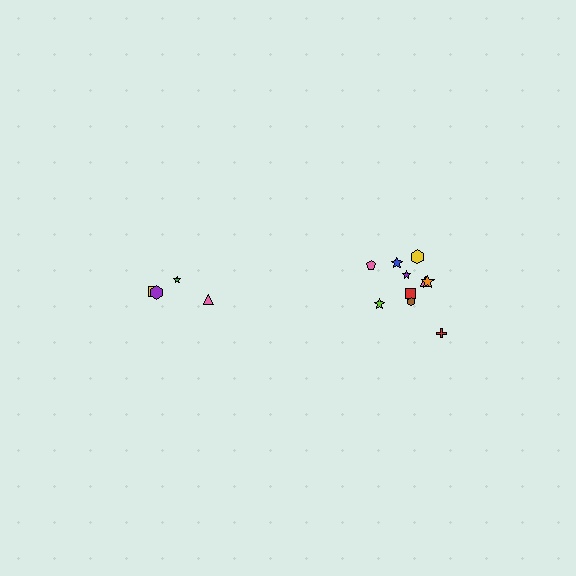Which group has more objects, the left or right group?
The right group.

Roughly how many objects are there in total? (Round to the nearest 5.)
Roughly 15 objects in total.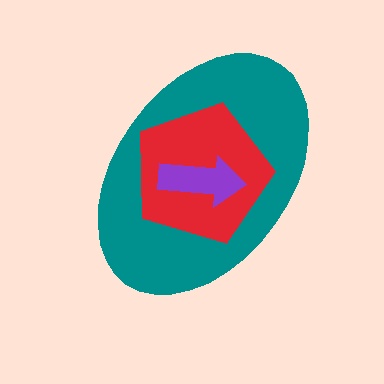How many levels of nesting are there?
3.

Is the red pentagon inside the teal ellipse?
Yes.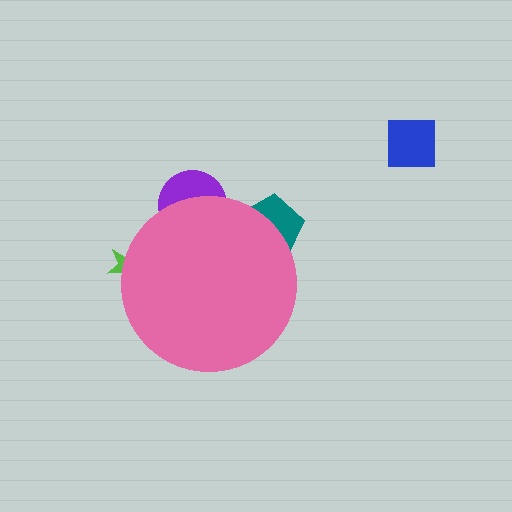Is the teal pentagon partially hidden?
Yes, the teal pentagon is partially hidden behind the pink circle.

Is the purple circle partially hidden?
Yes, the purple circle is partially hidden behind the pink circle.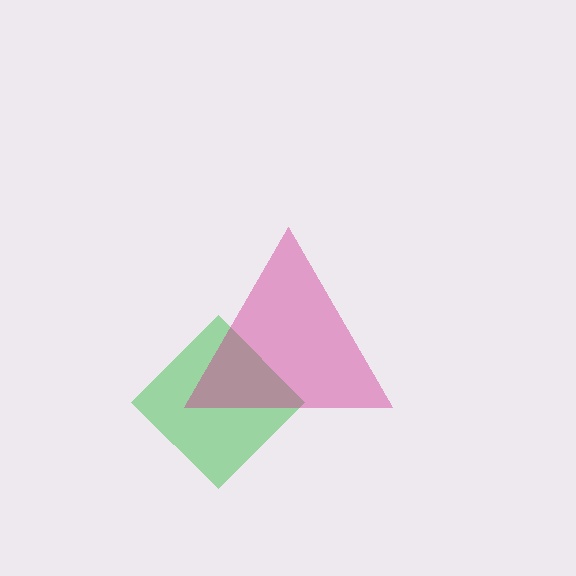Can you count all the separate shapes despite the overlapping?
Yes, there are 2 separate shapes.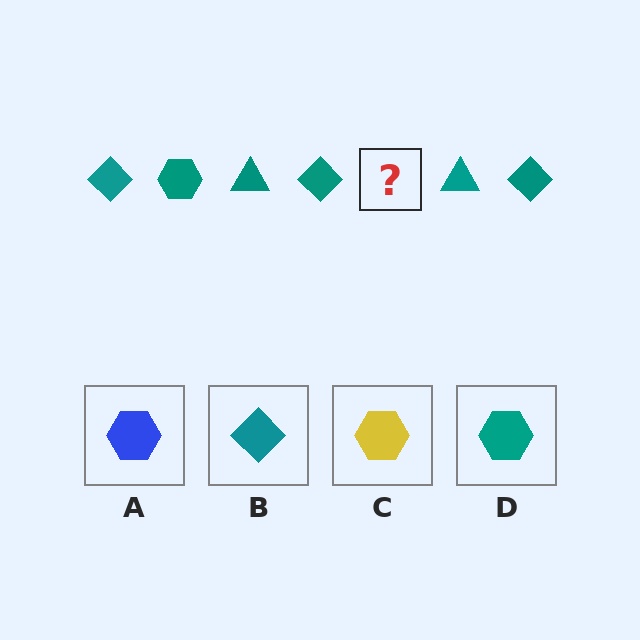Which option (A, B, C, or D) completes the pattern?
D.